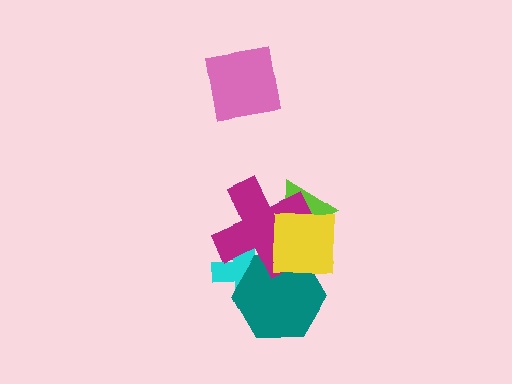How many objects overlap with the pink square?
0 objects overlap with the pink square.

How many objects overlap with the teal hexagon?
3 objects overlap with the teal hexagon.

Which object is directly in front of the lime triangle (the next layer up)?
The magenta cross is directly in front of the lime triangle.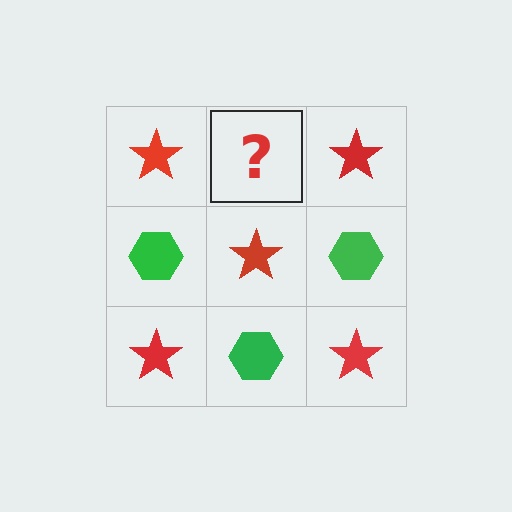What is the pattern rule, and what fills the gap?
The rule is that it alternates red star and green hexagon in a checkerboard pattern. The gap should be filled with a green hexagon.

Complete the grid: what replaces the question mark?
The question mark should be replaced with a green hexagon.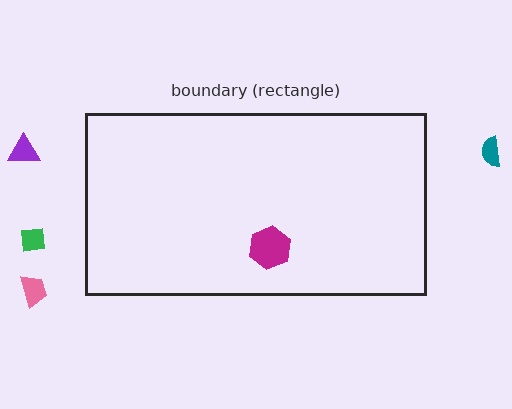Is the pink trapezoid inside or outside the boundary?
Outside.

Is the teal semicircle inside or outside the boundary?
Outside.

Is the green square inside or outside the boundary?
Outside.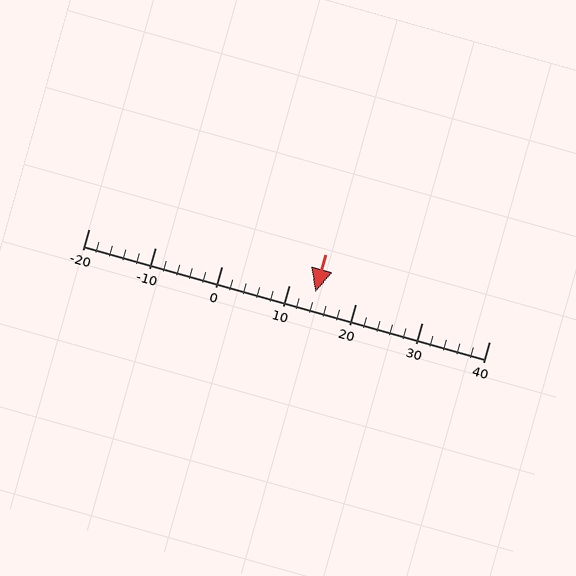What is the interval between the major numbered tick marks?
The major tick marks are spaced 10 units apart.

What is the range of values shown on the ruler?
The ruler shows values from -20 to 40.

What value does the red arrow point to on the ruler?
The red arrow points to approximately 14.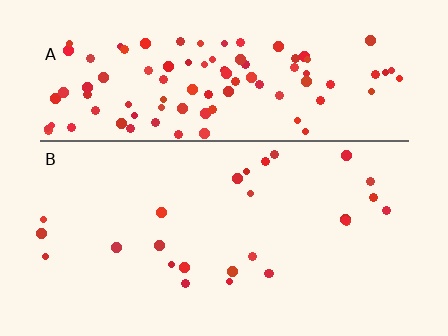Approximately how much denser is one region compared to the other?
Approximately 4.0× — region A over region B.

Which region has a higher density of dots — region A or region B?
A (the top).